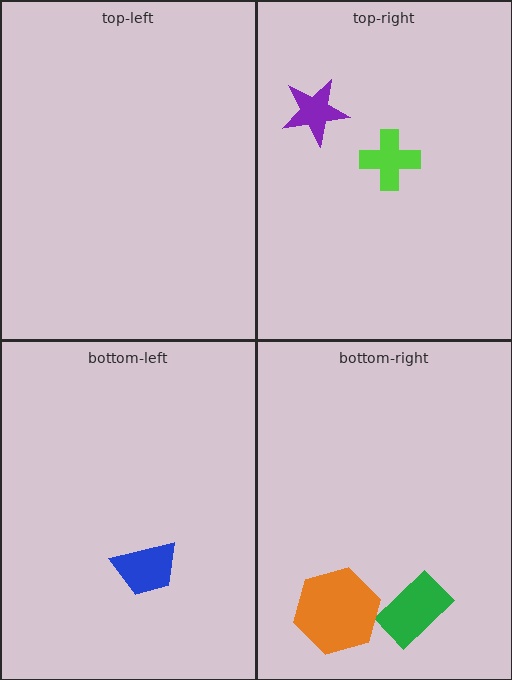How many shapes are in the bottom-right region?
2.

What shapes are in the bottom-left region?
The blue trapezoid.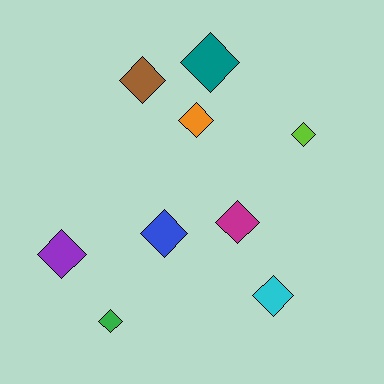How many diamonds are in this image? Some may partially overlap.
There are 9 diamonds.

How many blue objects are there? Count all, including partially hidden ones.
There is 1 blue object.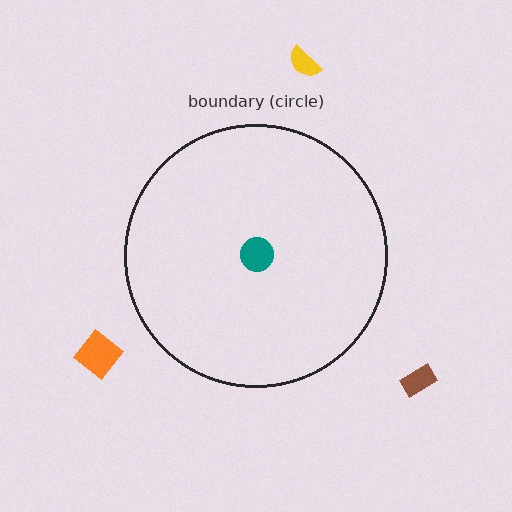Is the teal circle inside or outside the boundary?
Inside.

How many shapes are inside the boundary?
1 inside, 3 outside.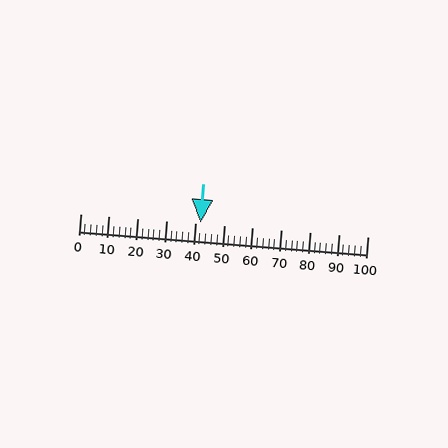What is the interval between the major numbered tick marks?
The major tick marks are spaced 10 units apart.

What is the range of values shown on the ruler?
The ruler shows values from 0 to 100.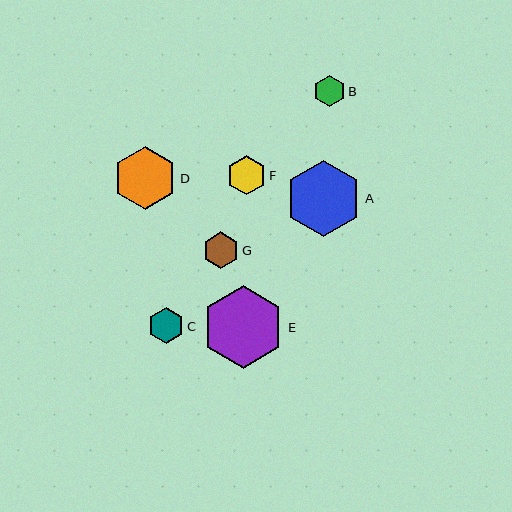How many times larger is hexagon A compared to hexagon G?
Hexagon A is approximately 2.1 times the size of hexagon G.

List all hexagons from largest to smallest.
From largest to smallest: E, A, D, F, C, G, B.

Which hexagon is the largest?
Hexagon E is the largest with a size of approximately 83 pixels.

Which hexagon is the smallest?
Hexagon B is the smallest with a size of approximately 32 pixels.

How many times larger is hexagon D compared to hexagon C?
Hexagon D is approximately 1.8 times the size of hexagon C.